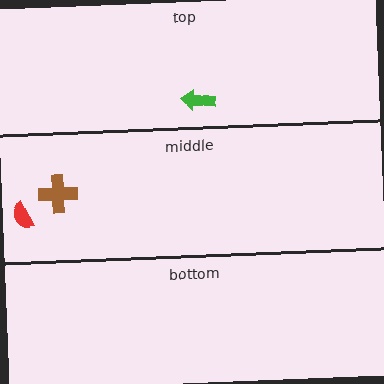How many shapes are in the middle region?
2.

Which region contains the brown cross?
The middle region.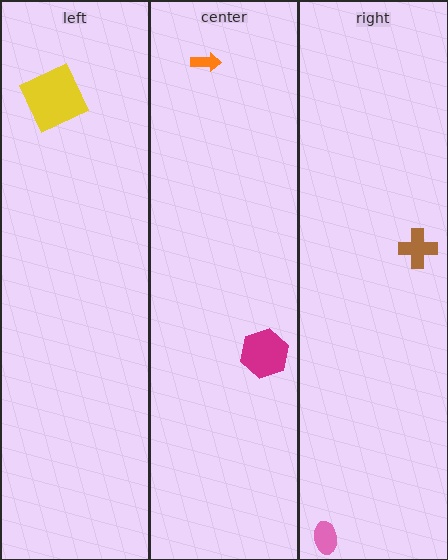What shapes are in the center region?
The magenta hexagon, the orange arrow.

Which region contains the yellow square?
The left region.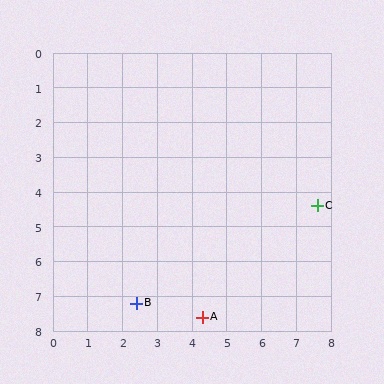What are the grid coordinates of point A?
Point A is at approximately (4.3, 7.6).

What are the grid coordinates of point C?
Point C is at approximately (7.6, 4.4).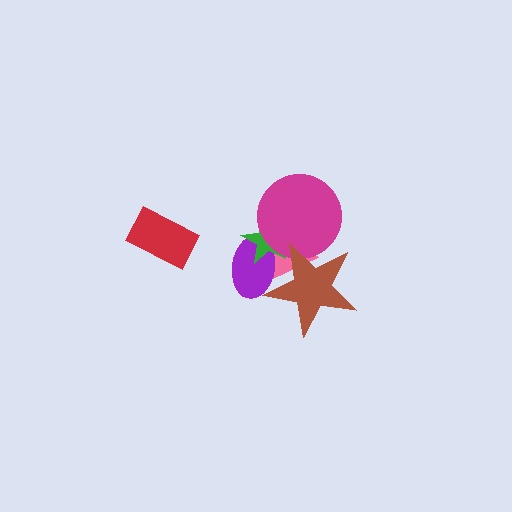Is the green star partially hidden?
Yes, it is partially covered by another shape.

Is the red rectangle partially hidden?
No, no other shape covers it.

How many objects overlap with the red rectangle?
0 objects overlap with the red rectangle.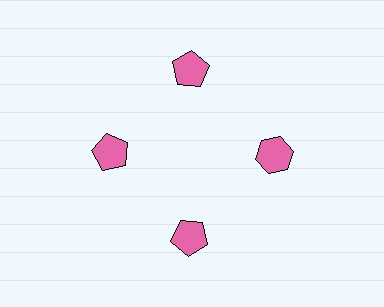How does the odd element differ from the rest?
It has a different shape: hexagon instead of pentagon.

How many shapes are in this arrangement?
There are 4 shapes arranged in a ring pattern.